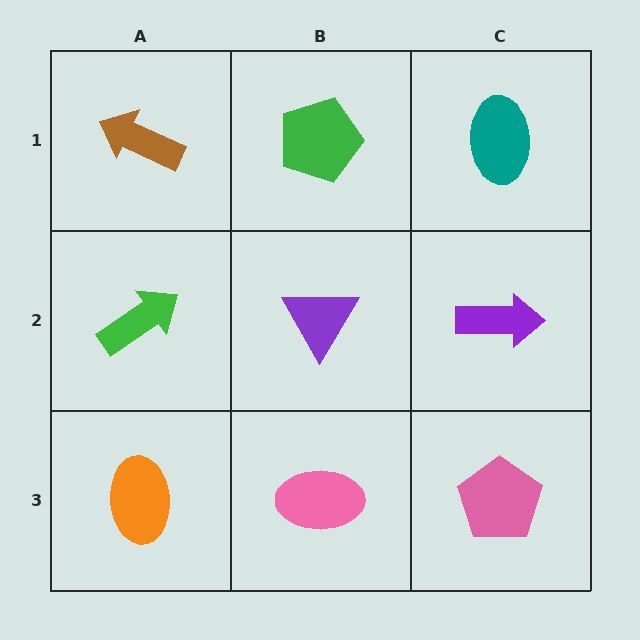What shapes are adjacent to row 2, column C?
A teal ellipse (row 1, column C), a pink pentagon (row 3, column C), a purple triangle (row 2, column B).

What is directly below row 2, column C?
A pink pentagon.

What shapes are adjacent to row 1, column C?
A purple arrow (row 2, column C), a green pentagon (row 1, column B).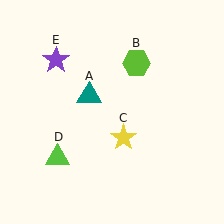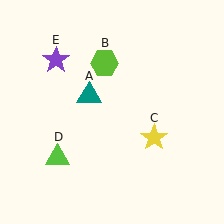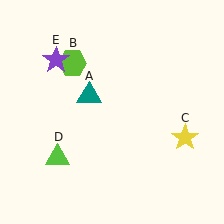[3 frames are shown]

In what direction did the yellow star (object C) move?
The yellow star (object C) moved right.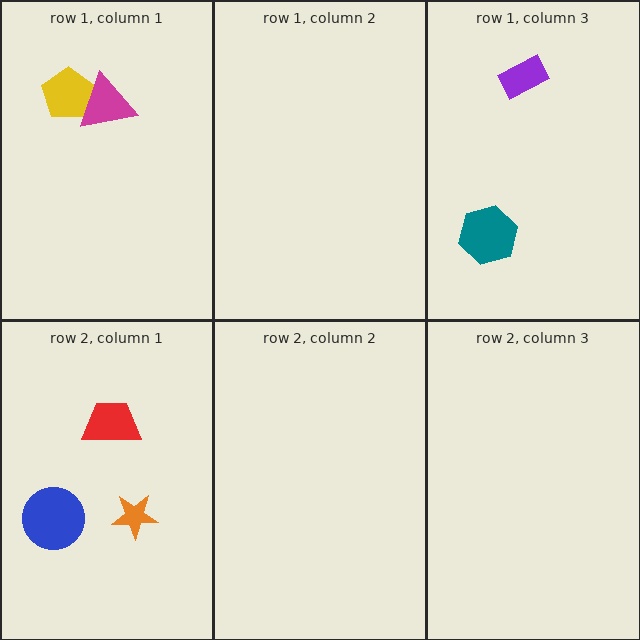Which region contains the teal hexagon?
The row 1, column 3 region.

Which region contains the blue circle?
The row 2, column 1 region.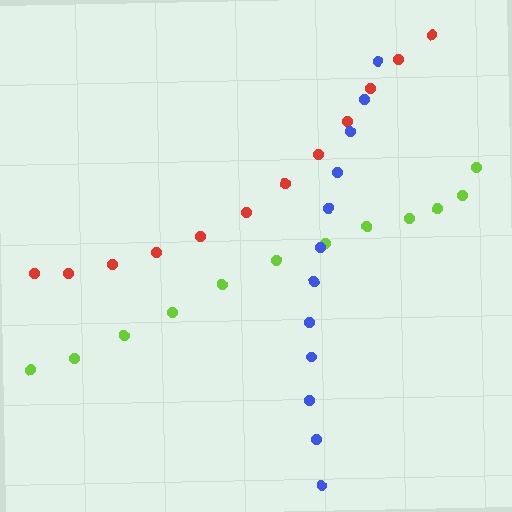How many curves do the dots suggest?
There are 3 distinct paths.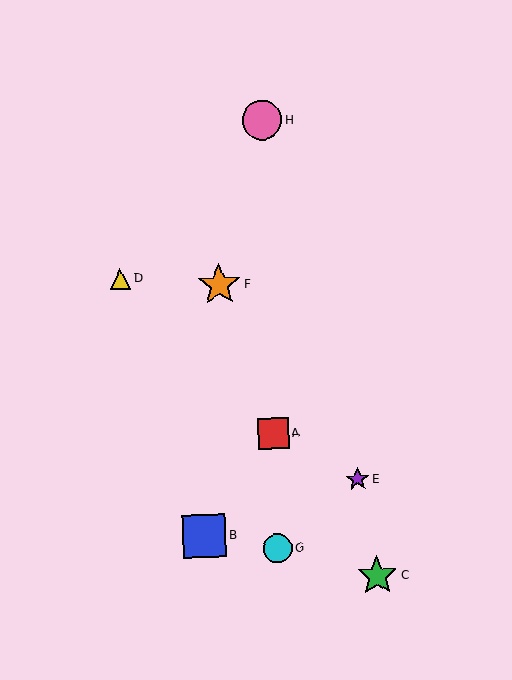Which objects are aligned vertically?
Objects A, G, H are aligned vertically.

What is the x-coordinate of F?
Object F is at x≈219.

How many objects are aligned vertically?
3 objects (A, G, H) are aligned vertically.